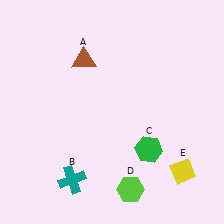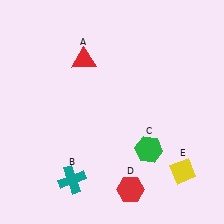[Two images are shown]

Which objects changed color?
A changed from brown to red. D changed from lime to red.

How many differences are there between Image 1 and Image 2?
There are 2 differences between the two images.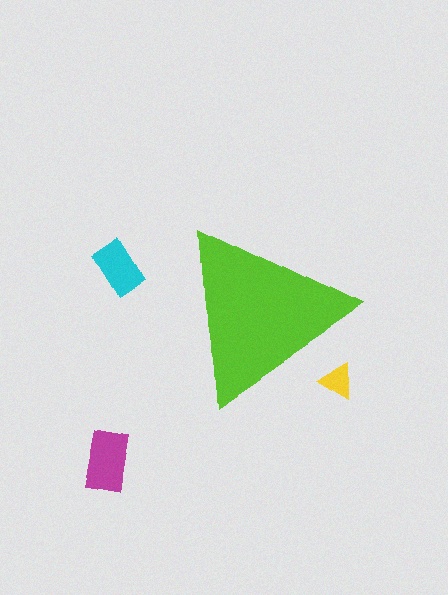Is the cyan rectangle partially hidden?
No, the cyan rectangle is fully visible.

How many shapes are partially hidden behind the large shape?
1 shape is partially hidden.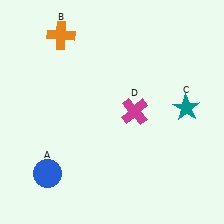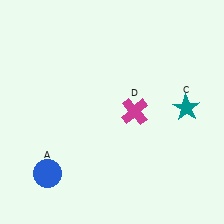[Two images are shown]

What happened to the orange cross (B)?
The orange cross (B) was removed in Image 2. It was in the top-left area of Image 1.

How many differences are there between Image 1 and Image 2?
There is 1 difference between the two images.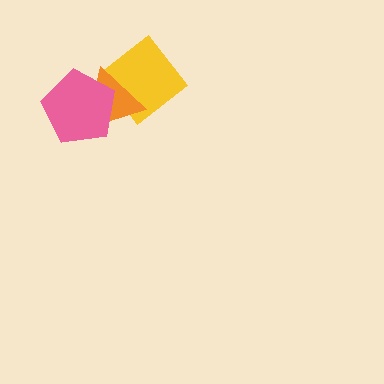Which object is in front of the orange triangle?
The pink pentagon is in front of the orange triangle.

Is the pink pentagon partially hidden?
No, no other shape covers it.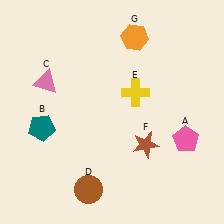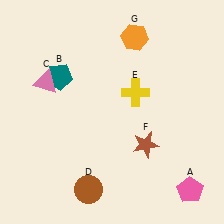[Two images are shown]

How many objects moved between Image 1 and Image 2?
2 objects moved between the two images.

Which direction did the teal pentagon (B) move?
The teal pentagon (B) moved up.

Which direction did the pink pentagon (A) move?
The pink pentagon (A) moved down.